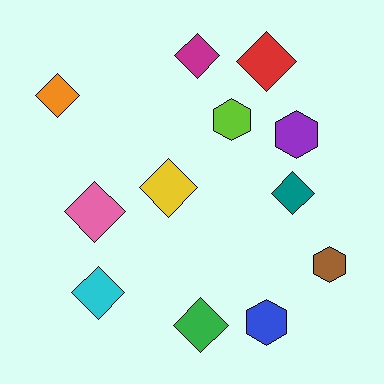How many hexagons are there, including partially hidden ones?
There are 4 hexagons.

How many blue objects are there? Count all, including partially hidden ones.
There is 1 blue object.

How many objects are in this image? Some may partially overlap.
There are 12 objects.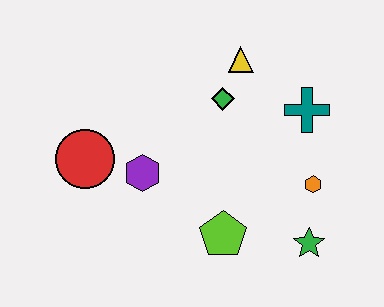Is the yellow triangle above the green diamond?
Yes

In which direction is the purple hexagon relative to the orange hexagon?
The purple hexagon is to the left of the orange hexagon.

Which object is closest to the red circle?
The purple hexagon is closest to the red circle.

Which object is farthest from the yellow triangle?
The green star is farthest from the yellow triangle.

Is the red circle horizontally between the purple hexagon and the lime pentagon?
No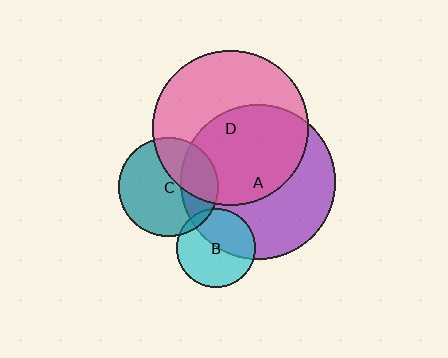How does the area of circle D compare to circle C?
Approximately 2.4 times.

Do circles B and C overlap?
Yes.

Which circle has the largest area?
Circle D (pink).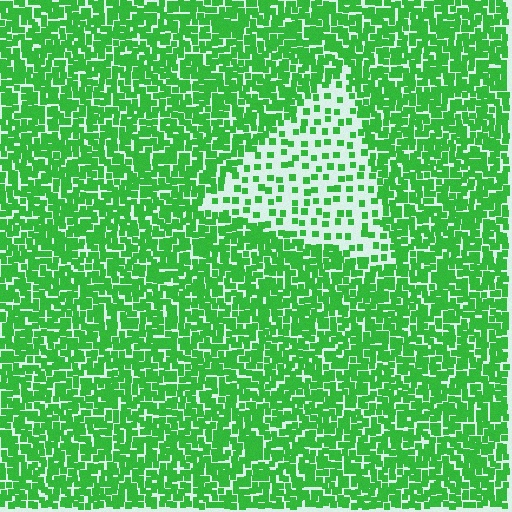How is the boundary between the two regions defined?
The boundary is defined by a change in element density (approximately 3.0x ratio). All elements are the same color, size, and shape.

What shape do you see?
I see a triangle.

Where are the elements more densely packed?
The elements are more densely packed outside the triangle boundary.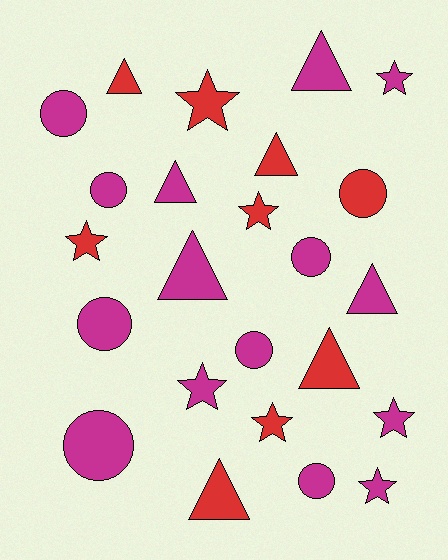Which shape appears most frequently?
Triangle, with 8 objects.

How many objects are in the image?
There are 24 objects.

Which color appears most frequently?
Magenta, with 15 objects.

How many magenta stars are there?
There are 4 magenta stars.